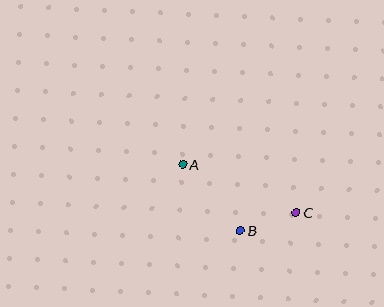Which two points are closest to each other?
Points B and C are closest to each other.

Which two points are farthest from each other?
Points A and C are farthest from each other.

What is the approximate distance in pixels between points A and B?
The distance between A and B is approximately 88 pixels.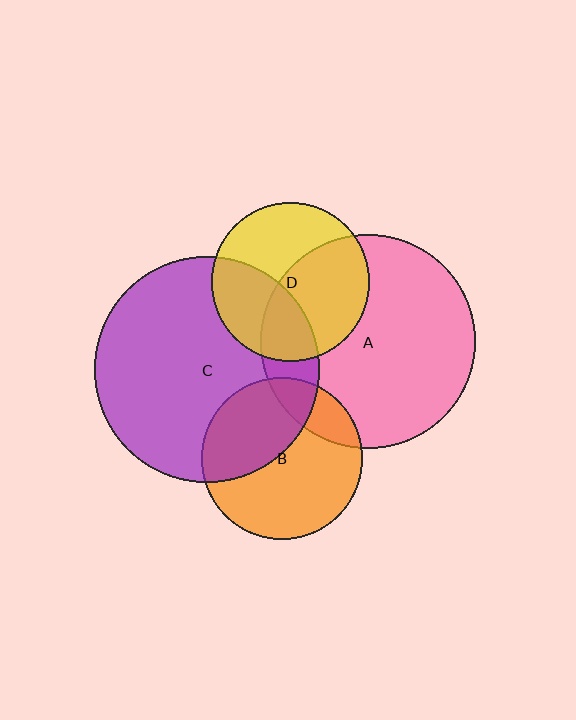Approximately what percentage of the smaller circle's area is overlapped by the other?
Approximately 40%.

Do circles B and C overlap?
Yes.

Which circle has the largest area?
Circle C (purple).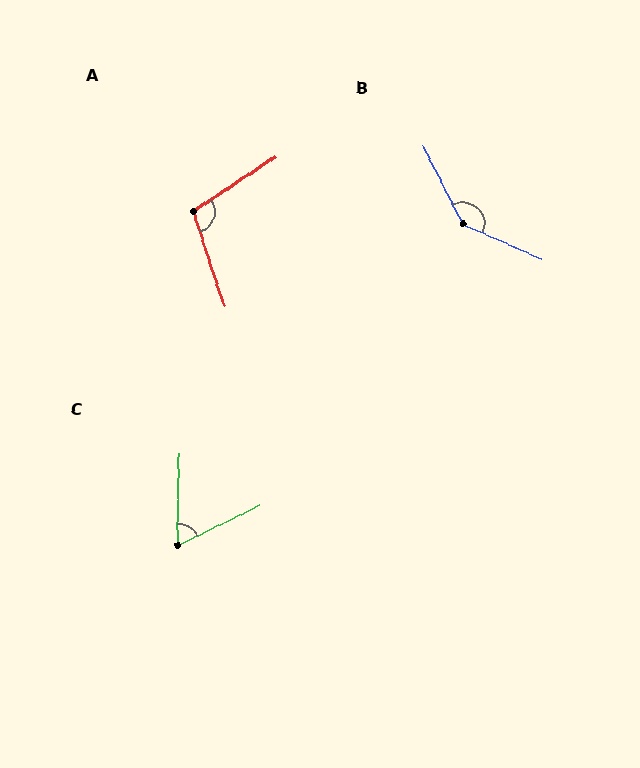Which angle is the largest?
B, at approximately 141 degrees.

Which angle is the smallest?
C, at approximately 63 degrees.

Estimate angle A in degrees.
Approximately 105 degrees.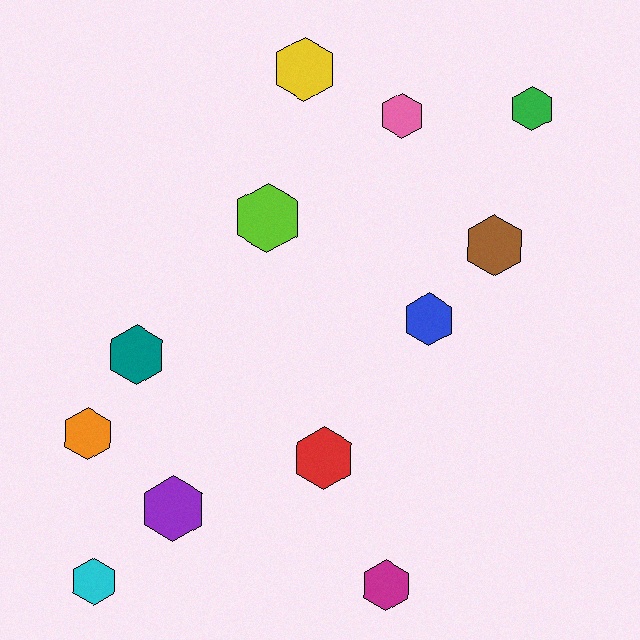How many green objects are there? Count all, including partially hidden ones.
There is 1 green object.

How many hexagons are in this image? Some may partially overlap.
There are 12 hexagons.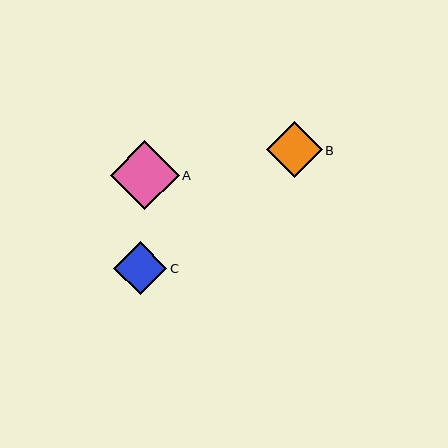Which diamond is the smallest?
Diamond C is the smallest with a size of approximately 53 pixels.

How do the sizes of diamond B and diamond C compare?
Diamond B and diamond C are approximately the same size.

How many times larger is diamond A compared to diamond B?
Diamond A is approximately 1.3 times the size of diamond B.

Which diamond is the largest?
Diamond A is the largest with a size of approximately 69 pixels.